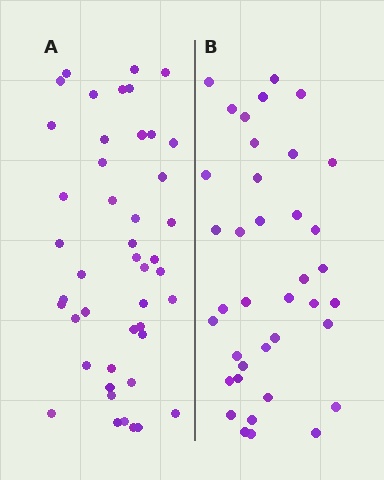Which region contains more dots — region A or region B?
Region A (the left region) has more dots.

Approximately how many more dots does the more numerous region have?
Region A has roughly 8 or so more dots than region B.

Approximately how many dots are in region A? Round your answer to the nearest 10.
About 40 dots. (The exact count is 45, which rounds to 40.)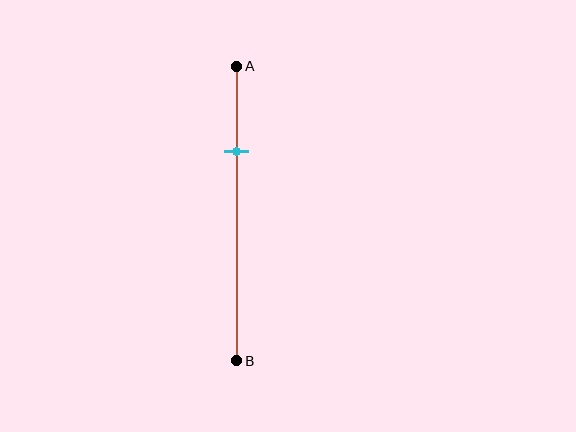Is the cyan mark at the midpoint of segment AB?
No, the mark is at about 30% from A, not at the 50% midpoint.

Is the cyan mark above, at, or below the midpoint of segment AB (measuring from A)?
The cyan mark is above the midpoint of segment AB.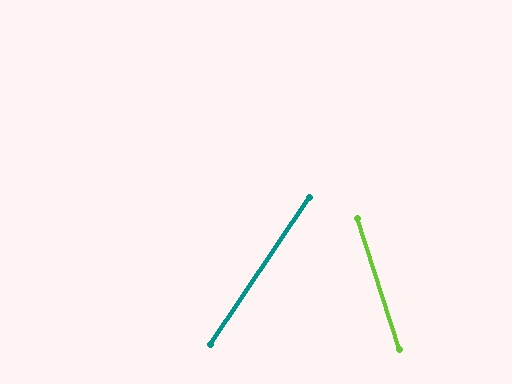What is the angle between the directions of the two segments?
Approximately 52 degrees.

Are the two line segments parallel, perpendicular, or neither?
Neither parallel nor perpendicular — they differ by about 52°.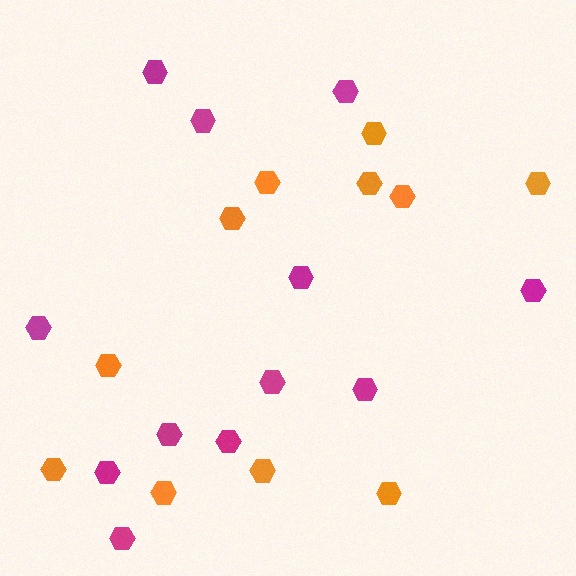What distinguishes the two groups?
There are 2 groups: one group of magenta hexagons (12) and one group of orange hexagons (11).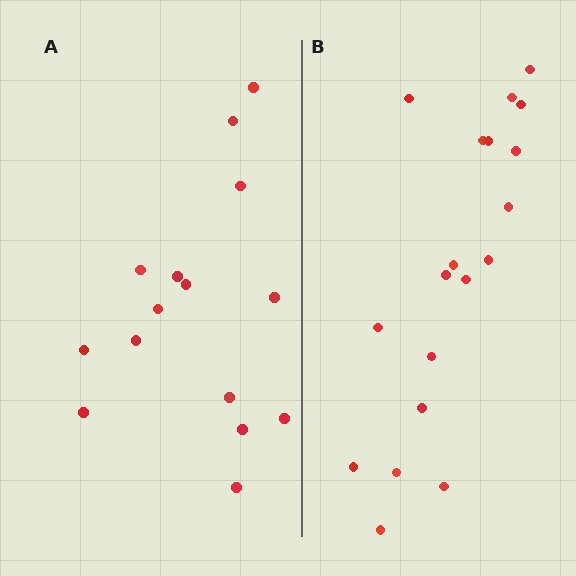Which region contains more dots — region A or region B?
Region B (the right region) has more dots.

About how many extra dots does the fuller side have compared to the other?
Region B has about 4 more dots than region A.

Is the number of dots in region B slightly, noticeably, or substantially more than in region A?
Region B has noticeably more, but not dramatically so. The ratio is roughly 1.3 to 1.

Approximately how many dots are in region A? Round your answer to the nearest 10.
About 20 dots. (The exact count is 15, which rounds to 20.)